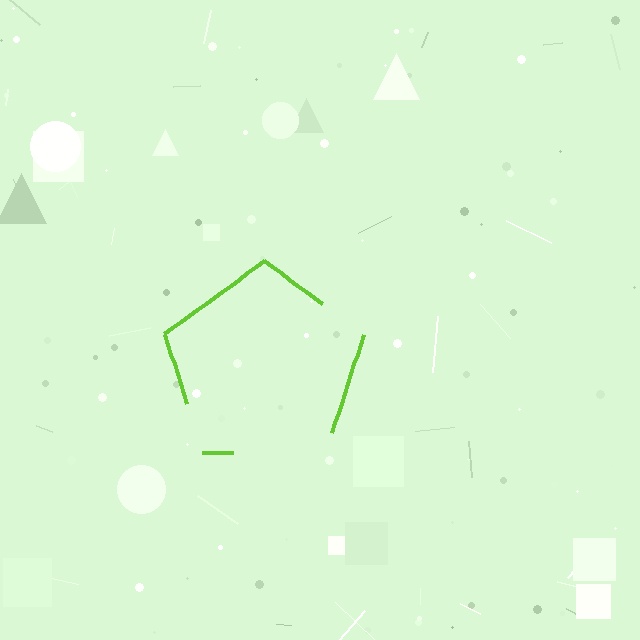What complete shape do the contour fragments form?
The contour fragments form a pentagon.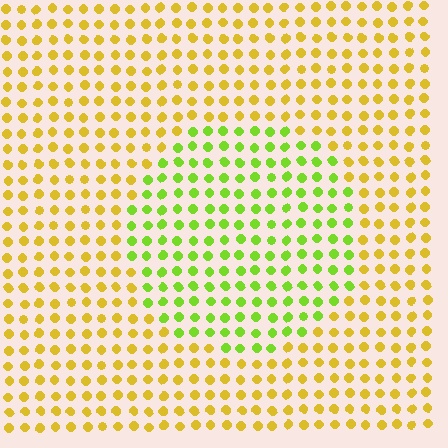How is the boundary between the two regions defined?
The boundary is defined purely by a slight shift in hue (about 44 degrees). Spacing, size, and orientation are identical on both sides.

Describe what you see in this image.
The image is filled with small yellow elements in a uniform arrangement. A circle-shaped region is visible where the elements are tinted to a slightly different hue, forming a subtle color boundary.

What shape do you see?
I see a circle.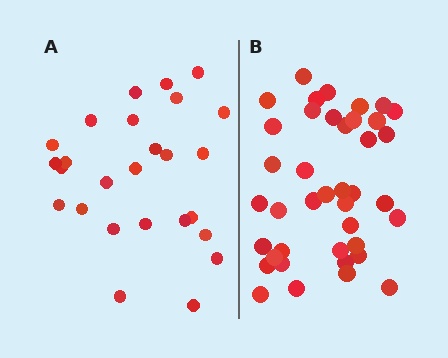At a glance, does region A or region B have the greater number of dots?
Region B (the right region) has more dots.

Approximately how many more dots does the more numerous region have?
Region B has approximately 15 more dots than region A.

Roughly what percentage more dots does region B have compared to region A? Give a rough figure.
About 55% more.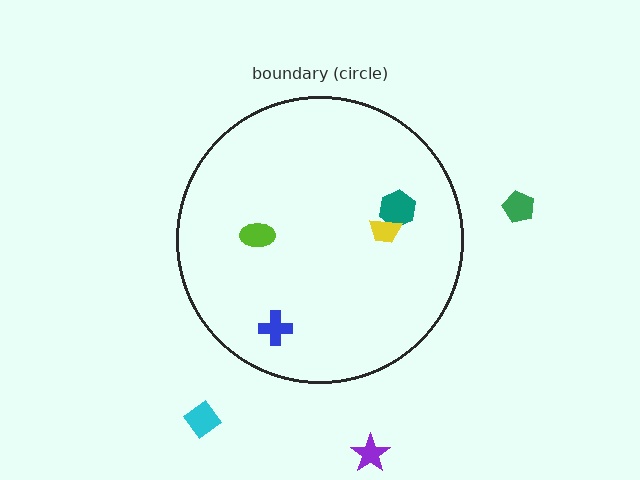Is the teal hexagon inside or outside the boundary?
Inside.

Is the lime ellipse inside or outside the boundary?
Inside.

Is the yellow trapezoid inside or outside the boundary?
Inside.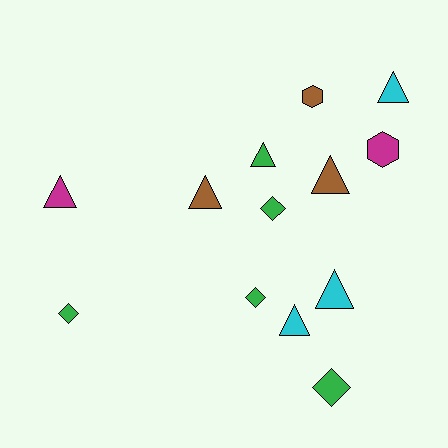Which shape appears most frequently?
Triangle, with 7 objects.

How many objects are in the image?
There are 13 objects.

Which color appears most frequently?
Green, with 5 objects.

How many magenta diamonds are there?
There are no magenta diamonds.